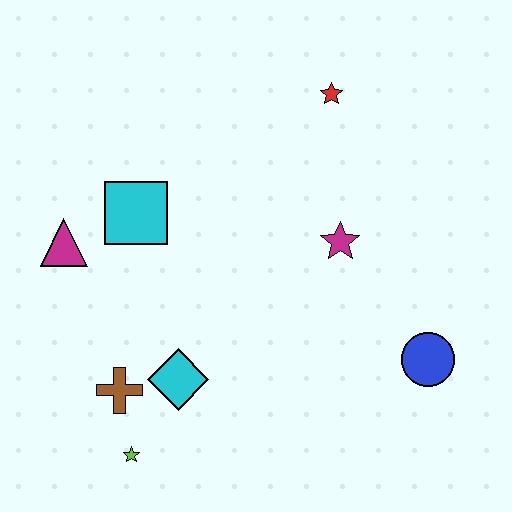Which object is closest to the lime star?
The brown cross is closest to the lime star.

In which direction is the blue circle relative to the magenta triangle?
The blue circle is to the right of the magenta triangle.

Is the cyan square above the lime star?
Yes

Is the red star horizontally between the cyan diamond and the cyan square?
No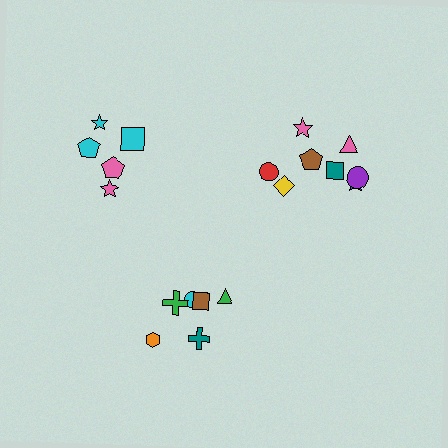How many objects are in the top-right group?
There are 8 objects.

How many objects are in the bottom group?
There are 6 objects.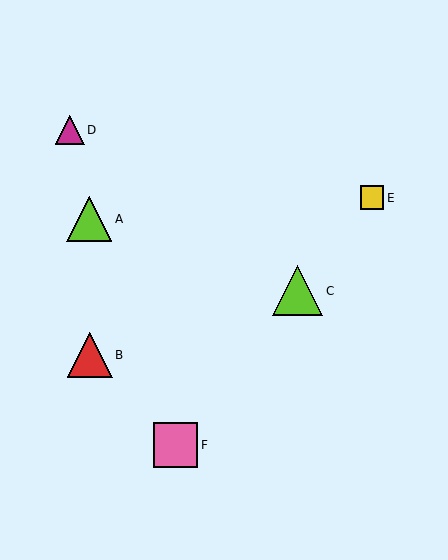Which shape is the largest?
The lime triangle (labeled C) is the largest.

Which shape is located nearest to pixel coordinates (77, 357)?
The red triangle (labeled B) at (90, 355) is nearest to that location.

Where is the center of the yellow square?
The center of the yellow square is at (372, 198).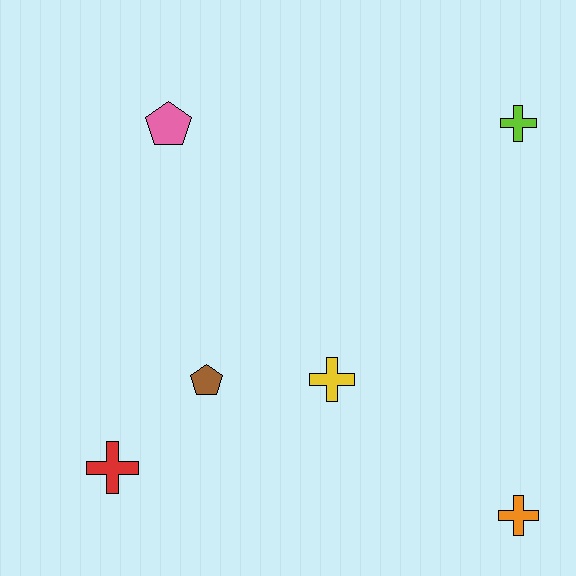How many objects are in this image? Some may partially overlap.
There are 6 objects.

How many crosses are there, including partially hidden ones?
There are 4 crosses.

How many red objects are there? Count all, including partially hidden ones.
There is 1 red object.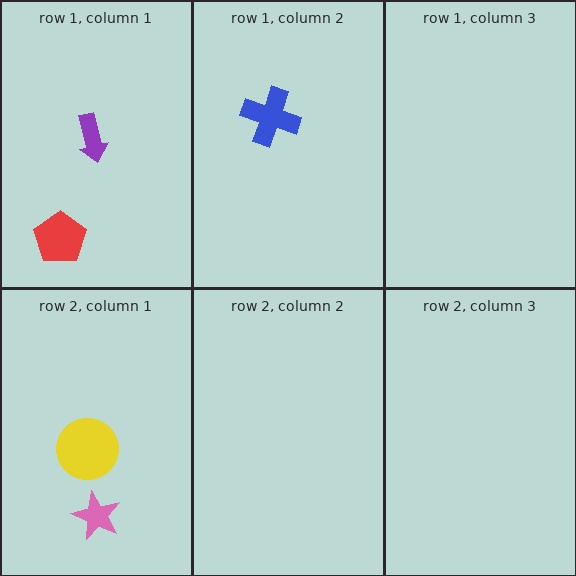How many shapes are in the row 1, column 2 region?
1.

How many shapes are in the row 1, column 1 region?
2.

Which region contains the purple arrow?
The row 1, column 1 region.